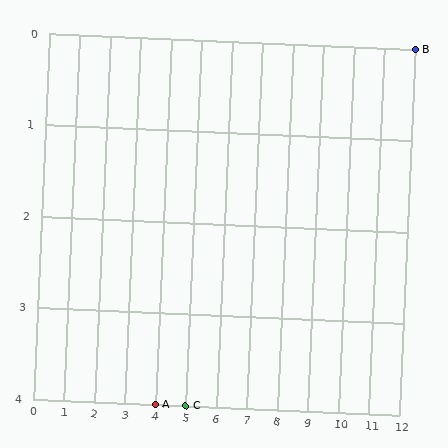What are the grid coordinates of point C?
Point C is at grid coordinates (5, 4).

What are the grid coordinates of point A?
Point A is at grid coordinates (4, 4).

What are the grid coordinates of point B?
Point B is at grid coordinates (12, 0).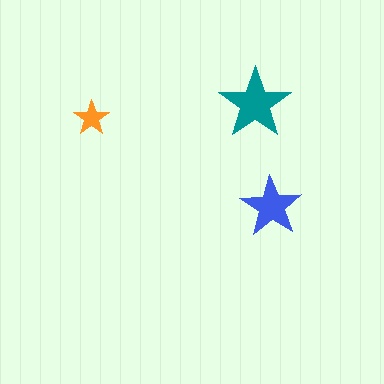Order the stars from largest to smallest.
the teal one, the blue one, the orange one.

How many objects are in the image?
There are 3 objects in the image.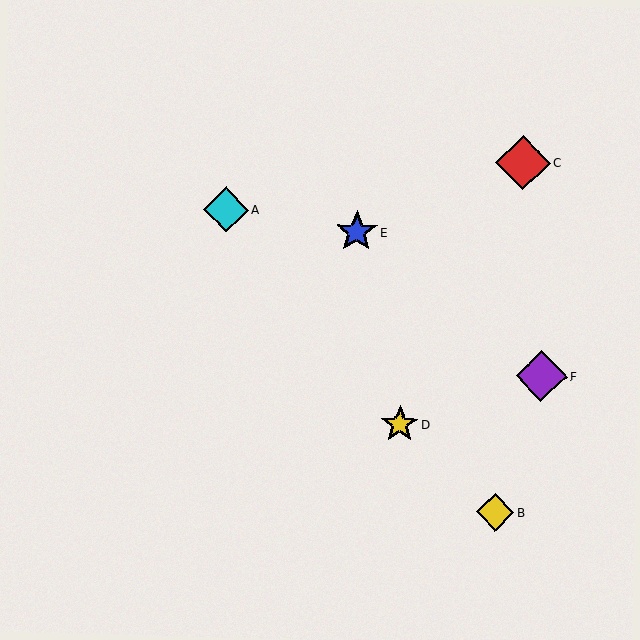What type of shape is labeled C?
Shape C is a red diamond.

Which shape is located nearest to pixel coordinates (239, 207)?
The cyan diamond (labeled A) at (226, 210) is nearest to that location.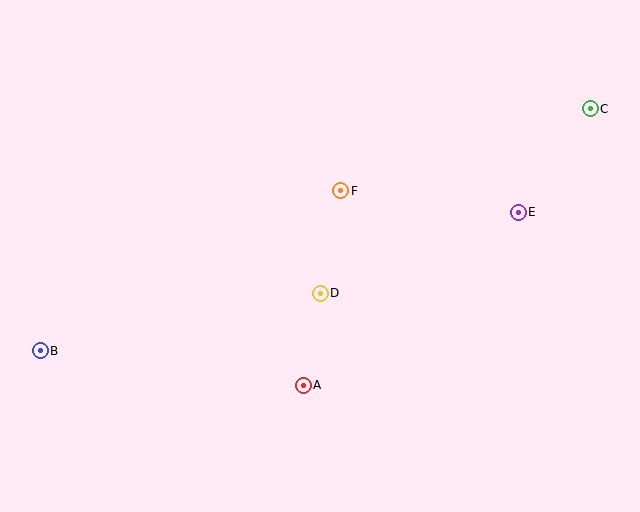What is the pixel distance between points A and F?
The distance between A and F is 198 pixels.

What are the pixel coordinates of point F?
Point F is at (341, 191).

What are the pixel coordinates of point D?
Point D is at (320, 293).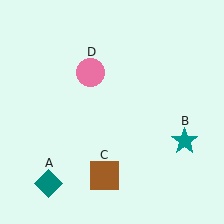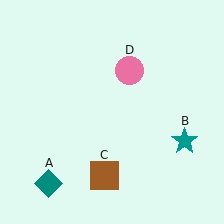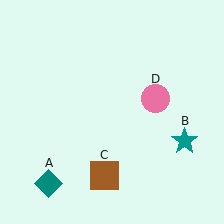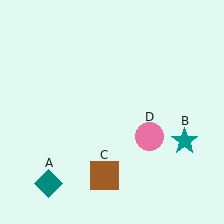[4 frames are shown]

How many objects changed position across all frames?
1 object changed position: pink circle (object D).